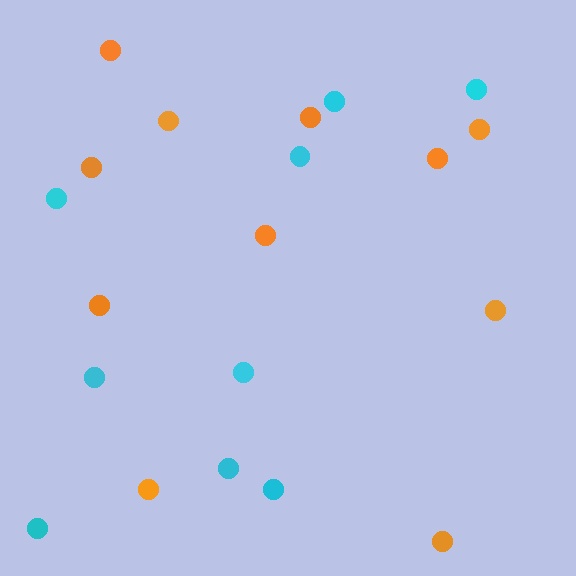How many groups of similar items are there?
There are 2 groups: one group of cyan circles (9) and one group of orange circles (11).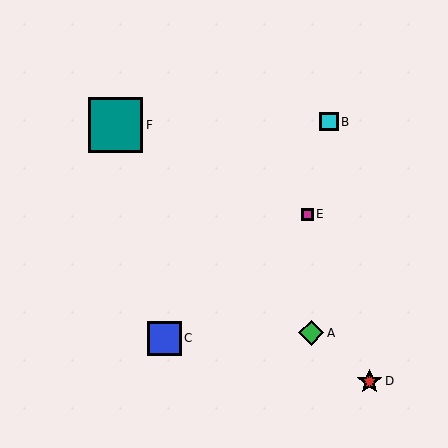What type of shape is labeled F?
Shape F is a teal square.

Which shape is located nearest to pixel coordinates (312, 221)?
The magenta square (labeled E) at (307, 214) is nearest to that location.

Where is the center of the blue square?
The center of the blue square is at (164, 338).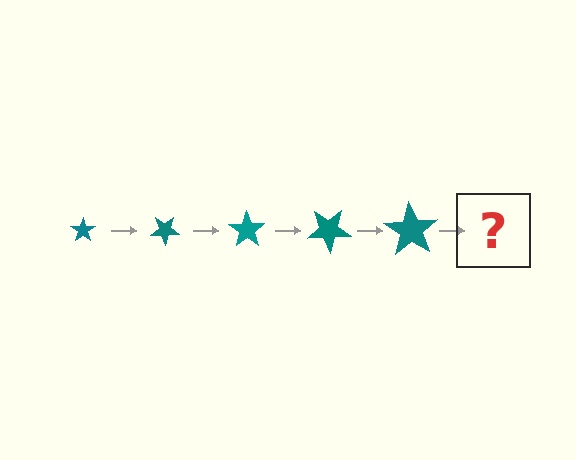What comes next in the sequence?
The next element should be a star, larger than the previous one and rotated 175 degrees from the start.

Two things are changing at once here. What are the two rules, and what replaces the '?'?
The two rules are that the star grows larger each step and it rotates 35 degrees each step. The '?' should be a star, larger than the previous one and rotated 175 degrees from the start.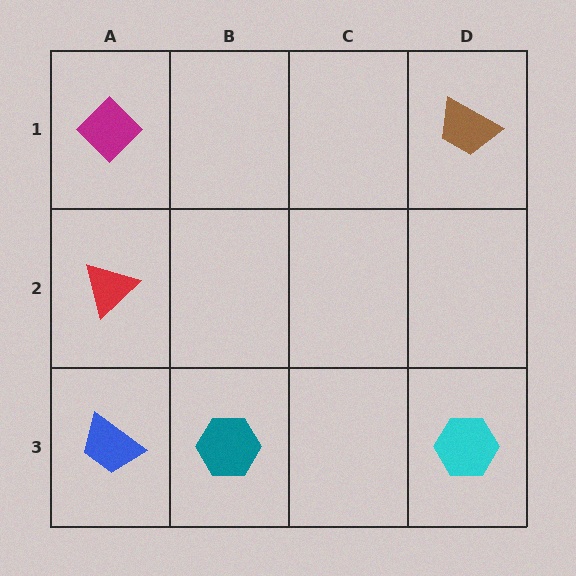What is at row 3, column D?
A cyan hexagon.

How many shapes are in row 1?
2 shapes.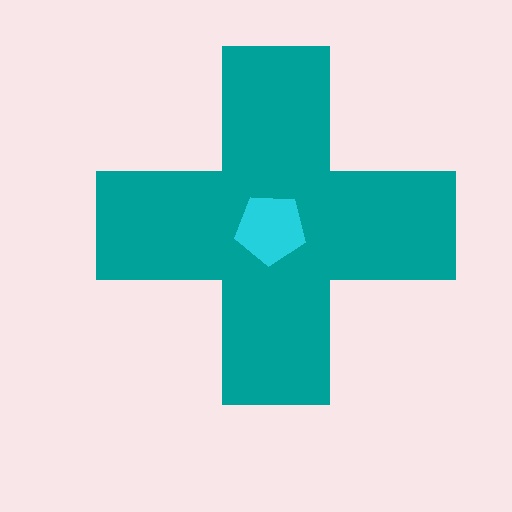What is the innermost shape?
The cyan pentagon.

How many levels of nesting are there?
2.